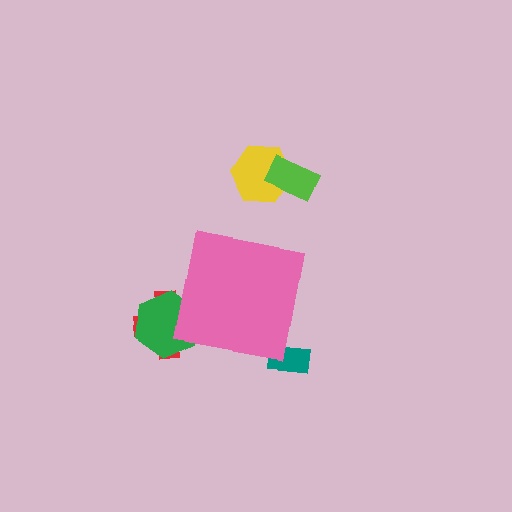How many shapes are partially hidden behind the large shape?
3 shapes are partially hidden.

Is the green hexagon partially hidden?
Yes, the green hexagon is partially hidden behind the pink square.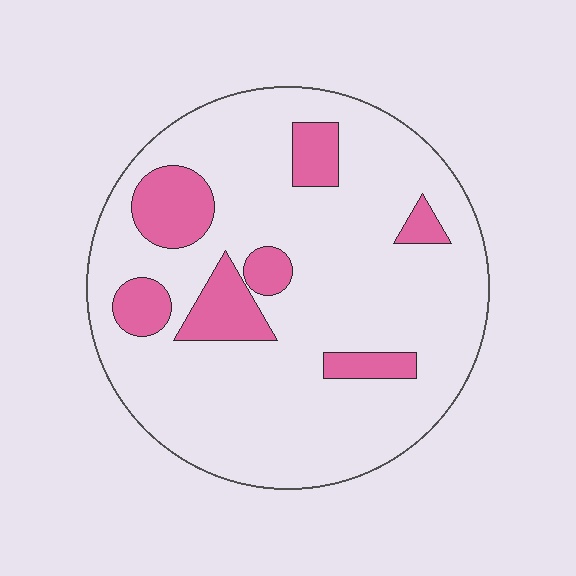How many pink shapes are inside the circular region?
7.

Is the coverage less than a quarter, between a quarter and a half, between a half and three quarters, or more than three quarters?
Less than a quarter.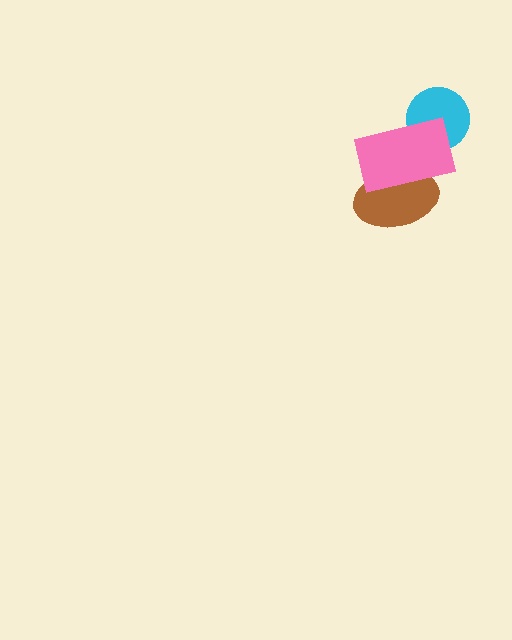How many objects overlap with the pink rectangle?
2 objects overlap with the pink rectangle.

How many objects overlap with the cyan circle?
1 object overlaps with the cyan circle.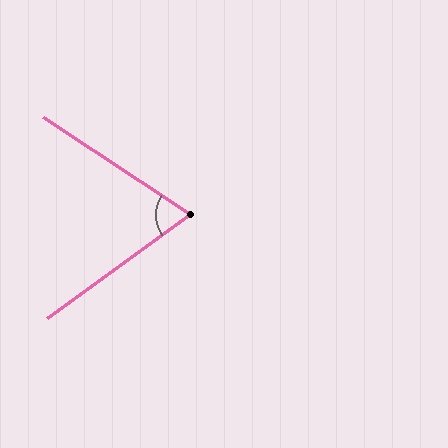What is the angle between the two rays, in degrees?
Approximately 69 degrees.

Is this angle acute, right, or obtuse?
It is acute.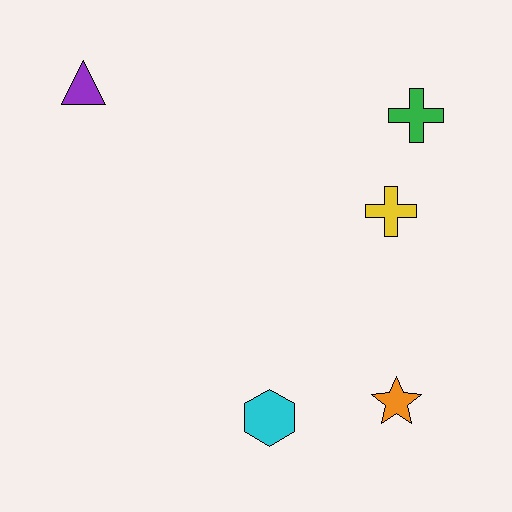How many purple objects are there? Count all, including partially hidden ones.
There is 1 purple object.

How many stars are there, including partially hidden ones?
There is 1 star.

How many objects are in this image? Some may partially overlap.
There are 5 objects.